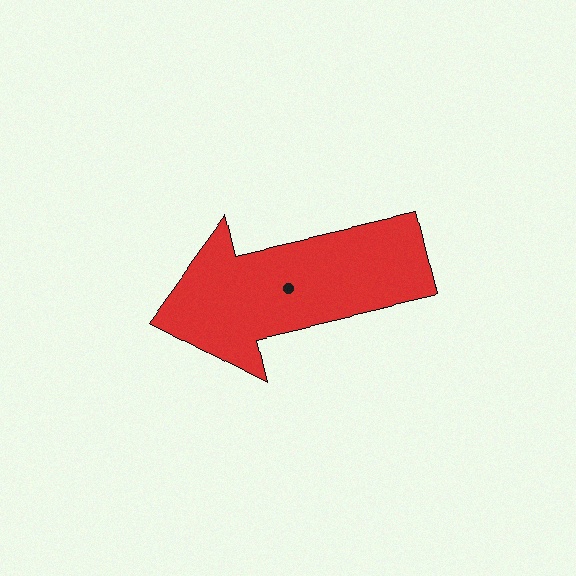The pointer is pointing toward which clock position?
Roughly 9 o'clock.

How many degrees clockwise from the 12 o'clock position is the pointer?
Approximately 257 degrees.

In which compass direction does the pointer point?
West.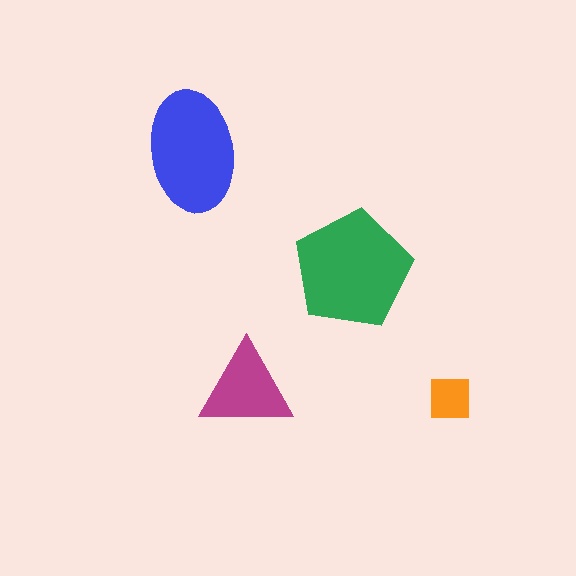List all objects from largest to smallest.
The green pentagon, the blue ellipse, the magenta triangle, the orange square.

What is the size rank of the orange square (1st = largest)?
4th.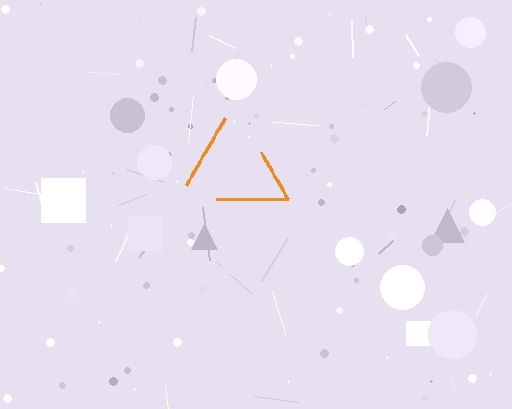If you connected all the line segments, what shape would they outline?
They would outline a triangle.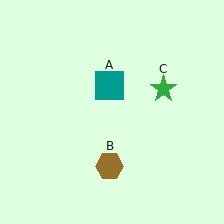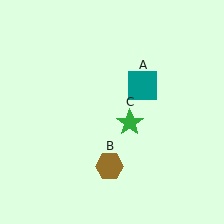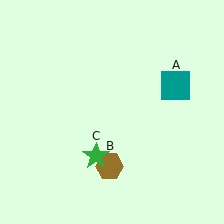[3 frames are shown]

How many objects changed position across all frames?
2 objects changed position: teal square (object A), green star (object C).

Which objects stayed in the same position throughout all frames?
Brown hexagon (object B) remained stationary.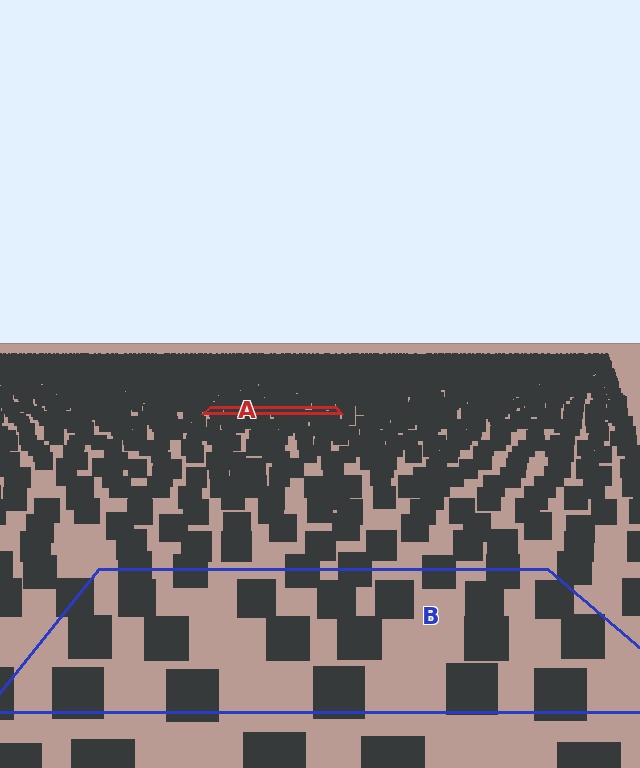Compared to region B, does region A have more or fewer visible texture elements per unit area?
Region A has more texture elements per unit area — they are packed more densely because it is farther away.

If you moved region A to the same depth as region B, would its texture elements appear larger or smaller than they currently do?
They would appear larger. At a closer depth, the same texture elements are projected at a bigger on-screen size.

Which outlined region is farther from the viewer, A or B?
Region A is farther from the viewer — the texture elements inside it appear smaller and more densely packed.